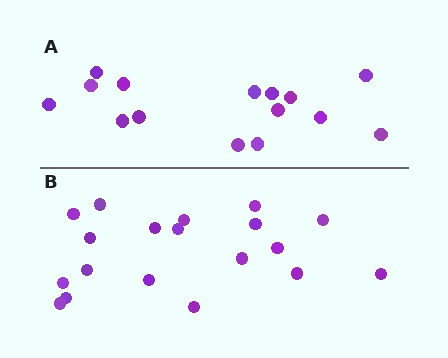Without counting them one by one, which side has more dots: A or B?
Region B (the bottom region) has more dots.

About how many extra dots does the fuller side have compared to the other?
Region B has about 4 more dots than region A.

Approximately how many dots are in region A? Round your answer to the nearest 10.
About 20 dots. (The exact count is 15, which rounds to 20.)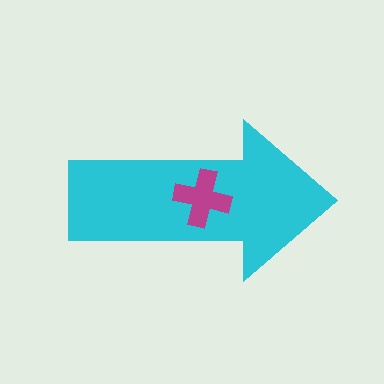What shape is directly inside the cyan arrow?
The magenta cross.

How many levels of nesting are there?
2.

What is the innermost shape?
The magenta cross.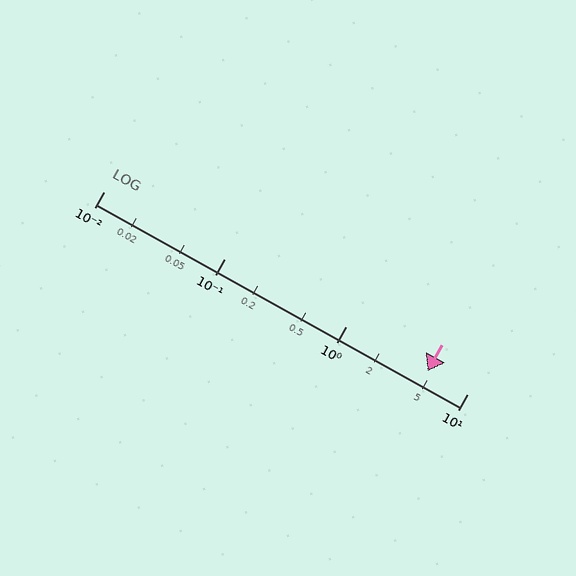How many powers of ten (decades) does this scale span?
The scale spans 3 decades, from 0.01 to 10.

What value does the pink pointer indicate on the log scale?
The pointer indicates approximately 4.7.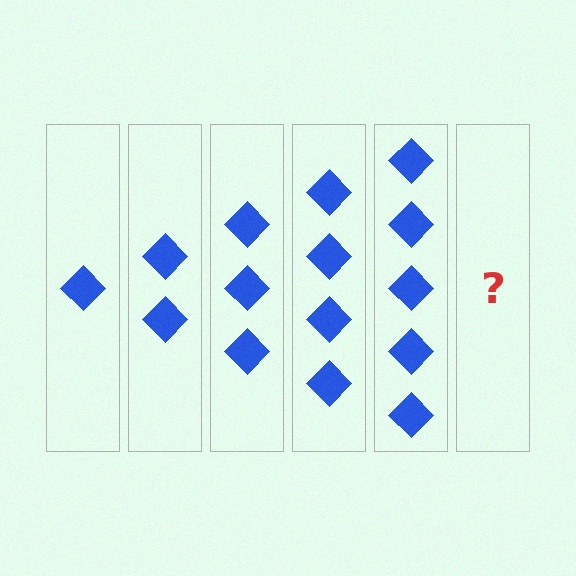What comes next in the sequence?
The next element should be 6 diamonds.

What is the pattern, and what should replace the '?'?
The pattern is that each step adds one more diamond. The '?' should be 6 diamonds.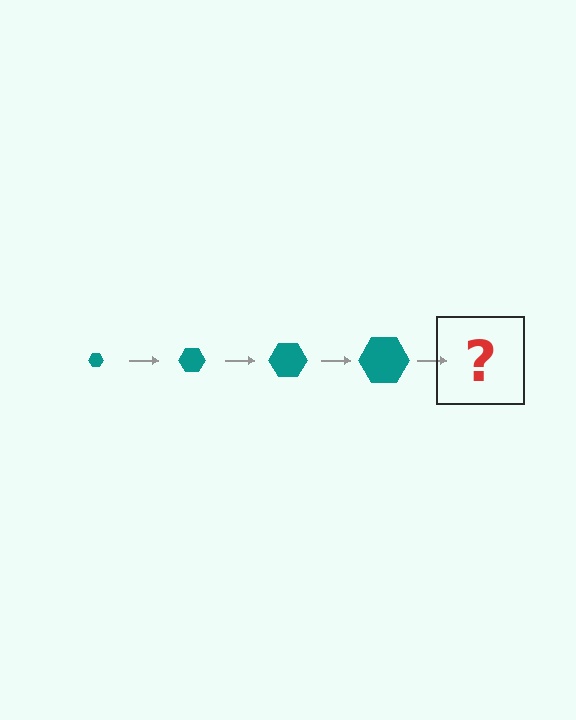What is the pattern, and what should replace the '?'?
The pattern is that the hexagon gets progressively larger each step. The '?' should be a teal hexagon, larger than the previous one.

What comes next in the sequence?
The next element should be a teal hexagon, larger than the previous one.